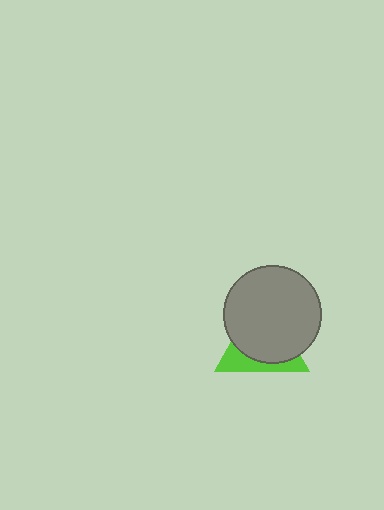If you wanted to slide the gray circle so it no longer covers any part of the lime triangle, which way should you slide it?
Slide it toward the upper-right — that is the most direct way to separate the two shapes.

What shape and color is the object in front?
The object in front is a gray circle.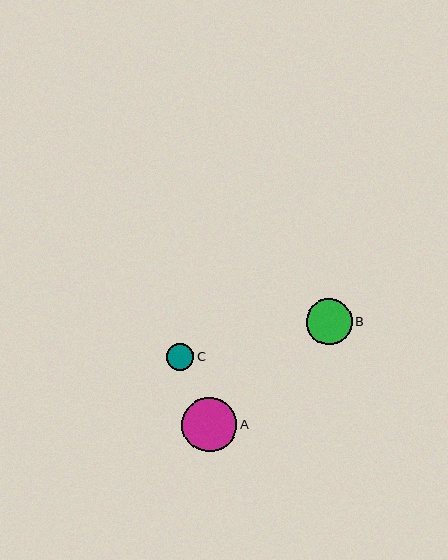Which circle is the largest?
Circle A is the largest with a size of approximately 55 pixels.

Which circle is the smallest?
Circle C is the smallest with a size of approximately 27 pixels.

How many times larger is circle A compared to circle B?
Circle A is approximately 1.2 times the size of circle B.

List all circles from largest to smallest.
From largest to smallest: A, B, C.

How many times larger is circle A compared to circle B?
Circle A is approximately 1.2 times the size of circle B.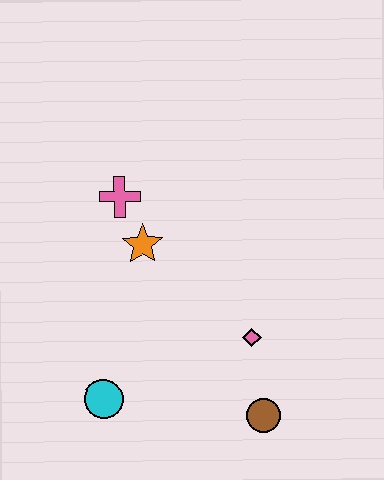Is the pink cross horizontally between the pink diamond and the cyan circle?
Yes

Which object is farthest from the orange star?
The brown circle is farthest from the orange star.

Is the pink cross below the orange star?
No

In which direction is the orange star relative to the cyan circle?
The orange star is above the cyan circle.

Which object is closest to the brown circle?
The pink diamond is closest to the brown circle.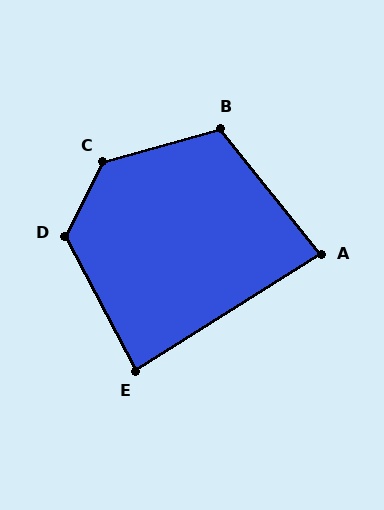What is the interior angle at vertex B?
Approximately 113 degrees (obtuse).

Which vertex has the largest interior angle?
C, at approximately 133 degrees.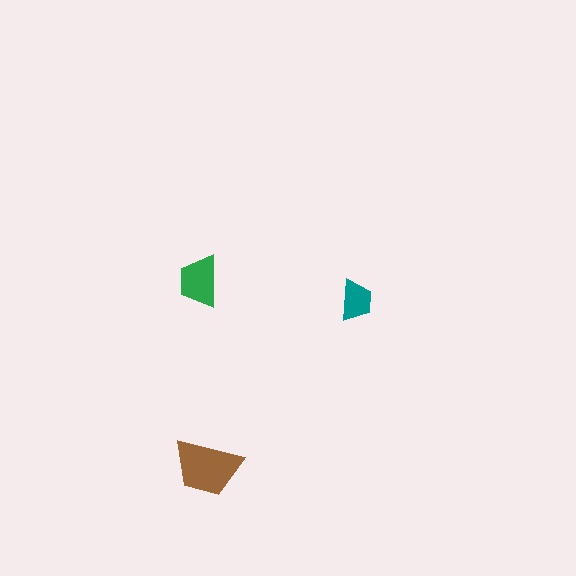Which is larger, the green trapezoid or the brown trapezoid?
The brown one.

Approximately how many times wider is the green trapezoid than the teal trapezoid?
About 1.5 times wider.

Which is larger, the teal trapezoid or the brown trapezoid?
The brown one.